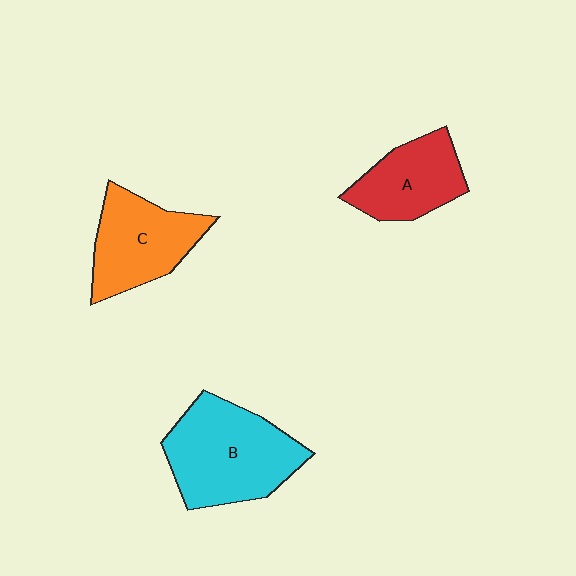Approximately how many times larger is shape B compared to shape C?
Approximately 1.3 times.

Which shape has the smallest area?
Shape A (red).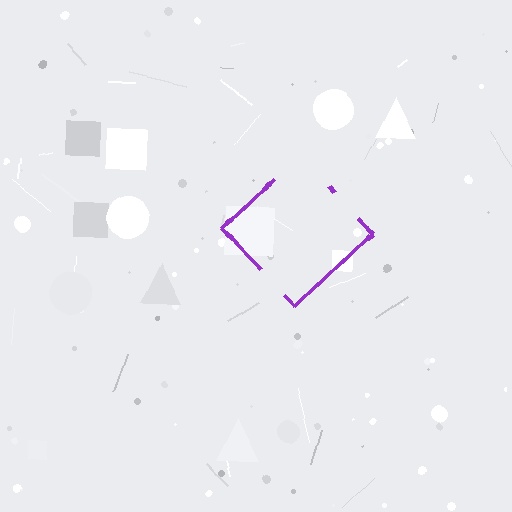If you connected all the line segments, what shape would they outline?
They would outline a diamond.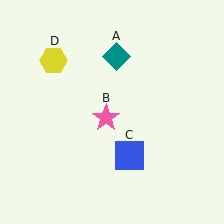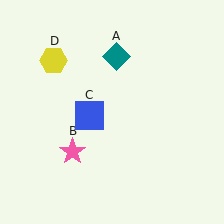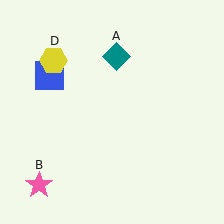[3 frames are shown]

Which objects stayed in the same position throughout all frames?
Teal diamond (object A) and yellow hexagon (object D) remained stationary.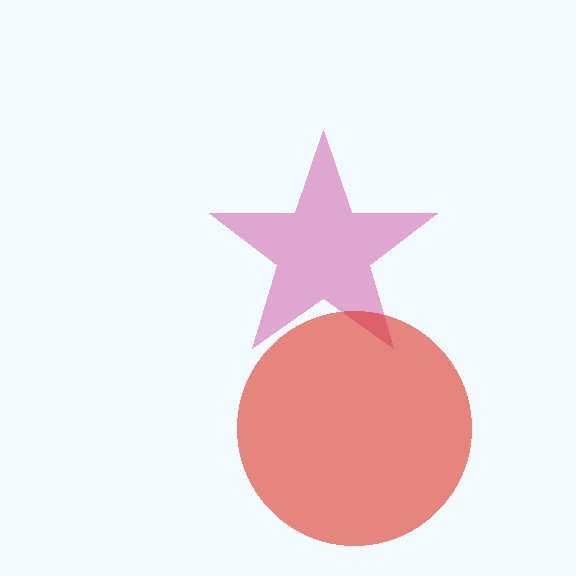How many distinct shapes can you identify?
There are 2 distinct shapes: a magenta star, a red circle.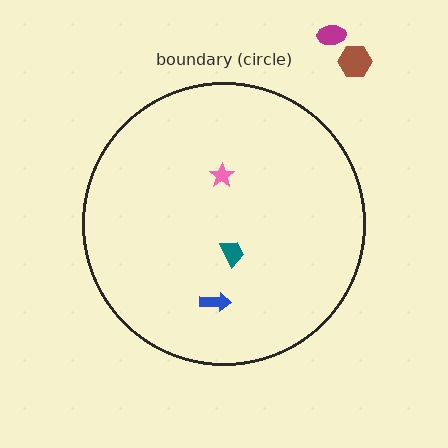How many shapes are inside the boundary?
3 inside, 2 outside.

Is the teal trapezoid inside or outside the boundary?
Inside.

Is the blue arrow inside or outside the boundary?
Inside.